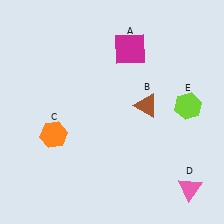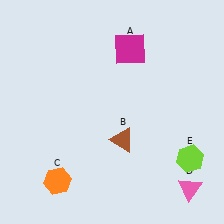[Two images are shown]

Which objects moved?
The objects that moved are: the brown triangle (B), the orange hexagon (C), the lime hexagon (E).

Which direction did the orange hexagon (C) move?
The orange hexagon (C) moved down.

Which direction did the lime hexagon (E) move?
The lime hexagon (E) moved down.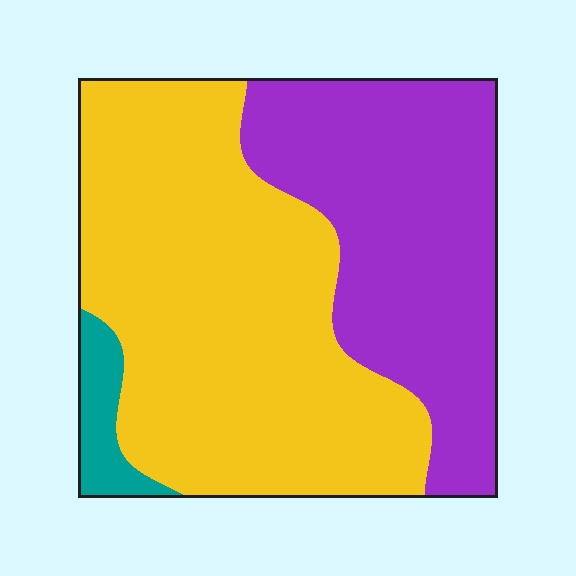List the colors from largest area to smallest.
From largest to smallest: yellow, purple, teal.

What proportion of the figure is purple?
Purple covers about 40% of the figure.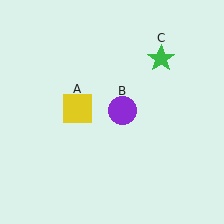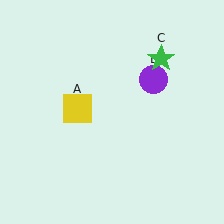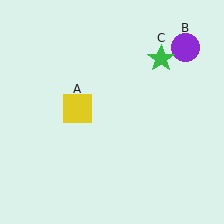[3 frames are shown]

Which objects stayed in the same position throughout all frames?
Yellow square (object A) and green star (object C) remained stationary.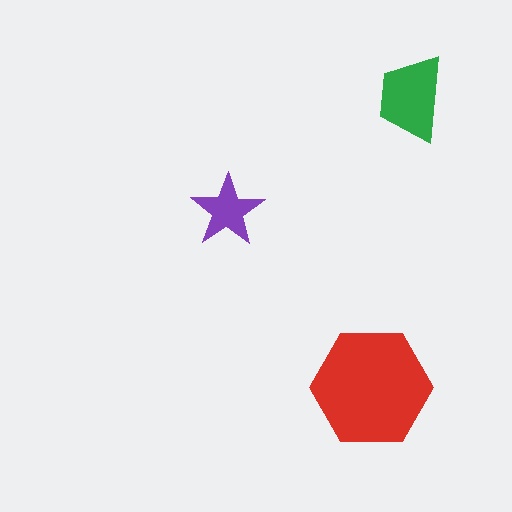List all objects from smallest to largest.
The purple star, the green trapezoid, the red hexagon.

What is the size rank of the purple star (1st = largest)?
3rd.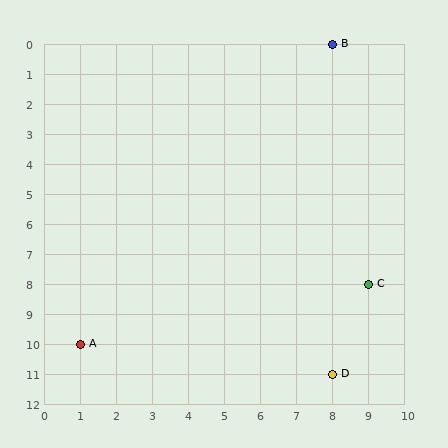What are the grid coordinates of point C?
Point C is at grid coordinates (9, 8).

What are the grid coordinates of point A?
Point A is at grid coordinates (1, 10).